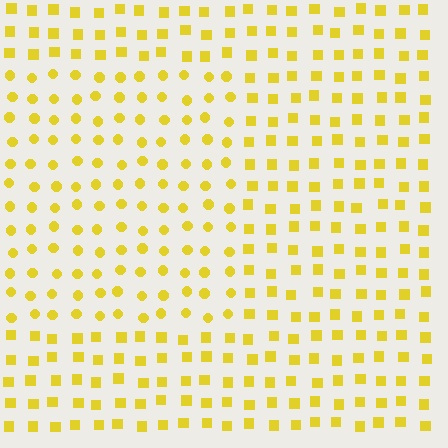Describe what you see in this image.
The image is filled with small yellow elements arranged in a uniform grid. A rectangle-shaped region contains circles, while the surrounding area contains squares. The boundary is defined purely by the change in element shape.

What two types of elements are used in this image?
The image uses circles inside the rectangle region and squares outside it.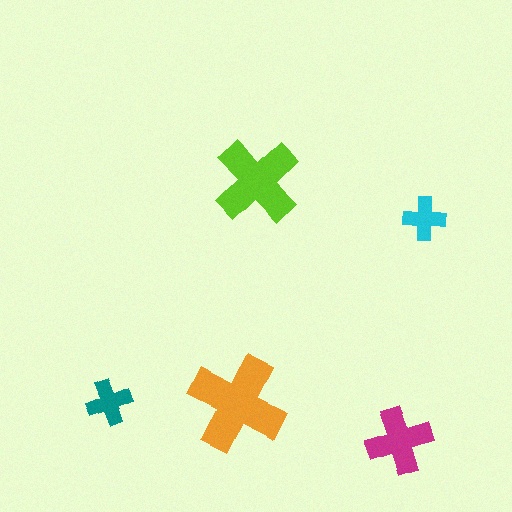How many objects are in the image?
There are 5 objects in the image.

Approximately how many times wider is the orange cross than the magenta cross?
About 1.5 times wider.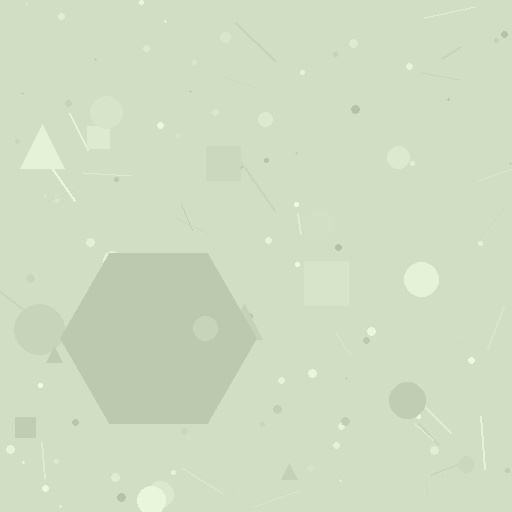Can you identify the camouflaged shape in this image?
The camouflaged shape is a hexagon.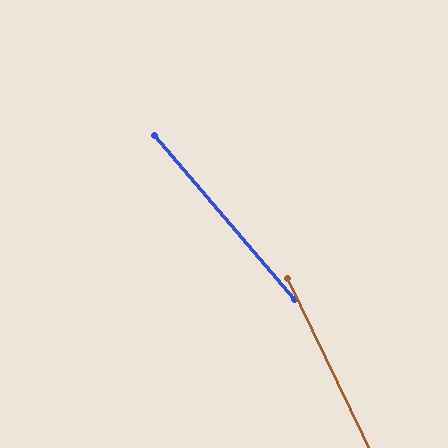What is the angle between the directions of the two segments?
Approximately 15 degrees.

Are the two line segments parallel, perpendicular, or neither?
Neither parallel nor perpendicular — they differ by about 15°.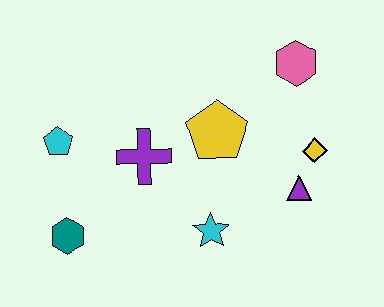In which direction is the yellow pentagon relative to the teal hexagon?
The yellow pentagon is to the right of the teal hexagon.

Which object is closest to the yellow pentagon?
The purple cross is closest to the yellow pentagon.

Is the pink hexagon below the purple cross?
No